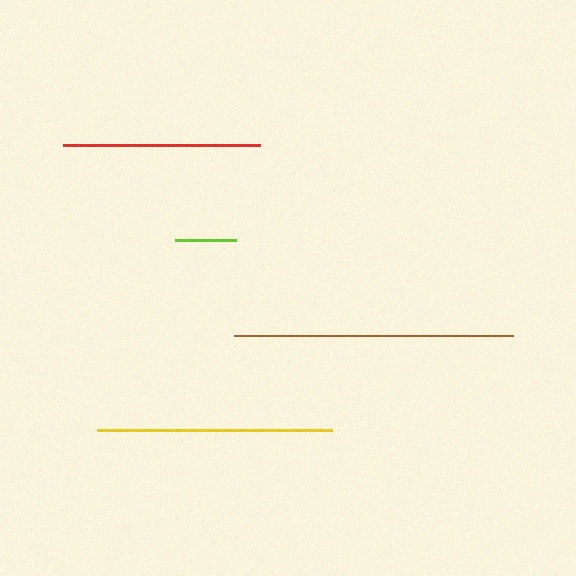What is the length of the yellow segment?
The yellow segment is approximately 235 pixels long.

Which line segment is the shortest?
The lime line is the shortest at approximately 61 pixels.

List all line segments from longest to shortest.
From longest to shortest: brown, yellow, red, lime.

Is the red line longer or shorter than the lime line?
The red line is longer than the lime line.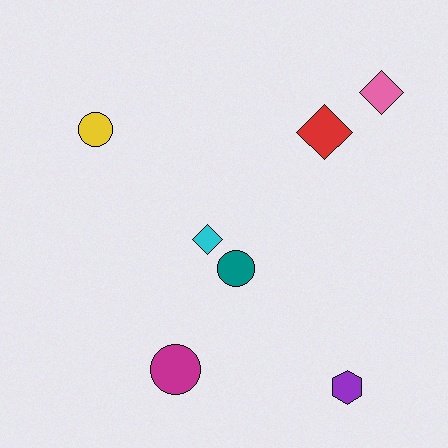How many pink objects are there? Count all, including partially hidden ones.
There is 1 pink object.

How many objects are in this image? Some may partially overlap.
There are 7 objects.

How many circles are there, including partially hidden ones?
There are 3 circles.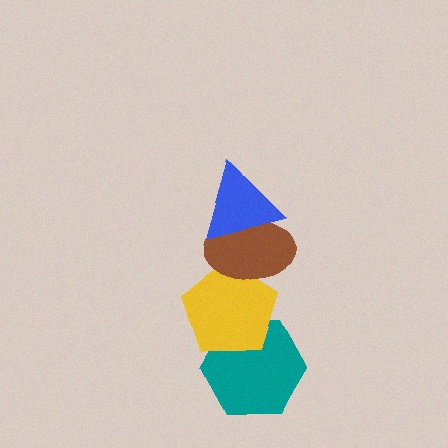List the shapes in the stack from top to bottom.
From top to bottom: the blue triangle, the brown ellipse, the yellow pentagon, the teal hexagon.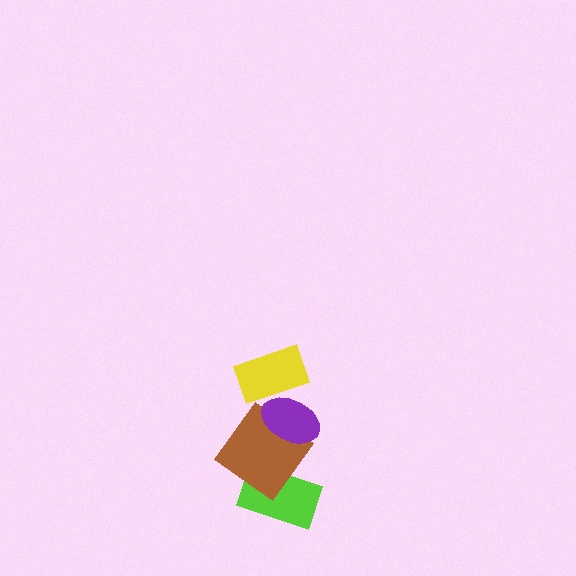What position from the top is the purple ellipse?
The purple ellipse is 2nd from the top.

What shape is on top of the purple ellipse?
The yellow rectangle is on top of the purple ellipse.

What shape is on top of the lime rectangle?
The brown diamond is on top of the lime rectangle.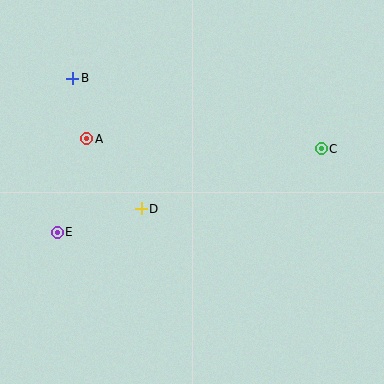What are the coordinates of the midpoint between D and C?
The midpoint between D and C is at (231, 179).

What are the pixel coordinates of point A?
Point A is at (87, 139).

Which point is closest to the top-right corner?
Point C is closest to the top-right corner.